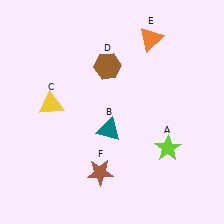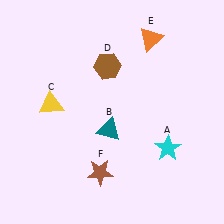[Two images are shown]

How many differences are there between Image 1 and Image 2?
There is 1 difference between the two images.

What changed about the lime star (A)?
In Image 1, A is lime. In Image 2, it changed to cyan.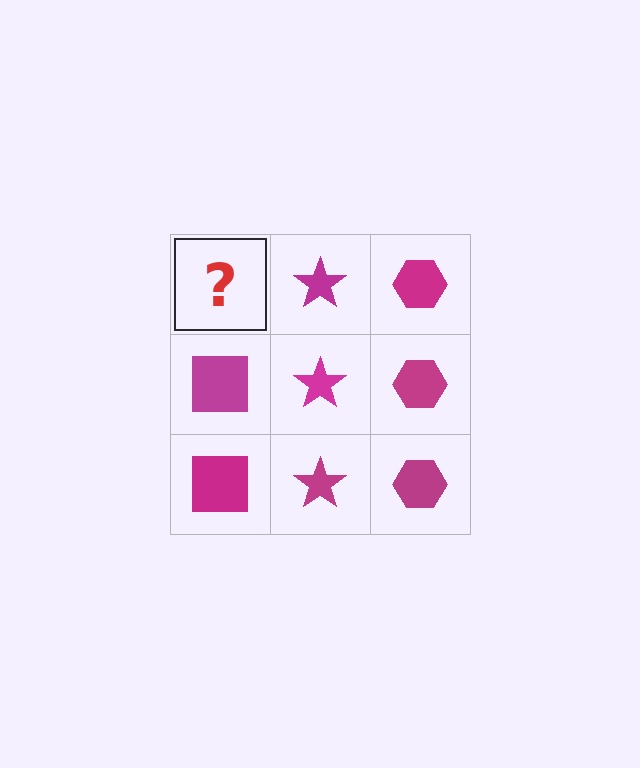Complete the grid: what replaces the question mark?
The question mark should be replaced with a magenta square.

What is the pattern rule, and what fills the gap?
The rule is that each column has a consistent shape. The gap should be filled with a magenta square.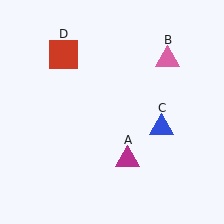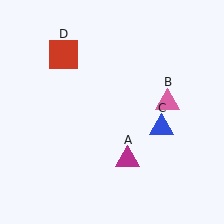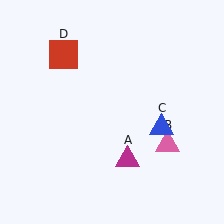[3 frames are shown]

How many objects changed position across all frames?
1 object changed position: pink triangle (object B).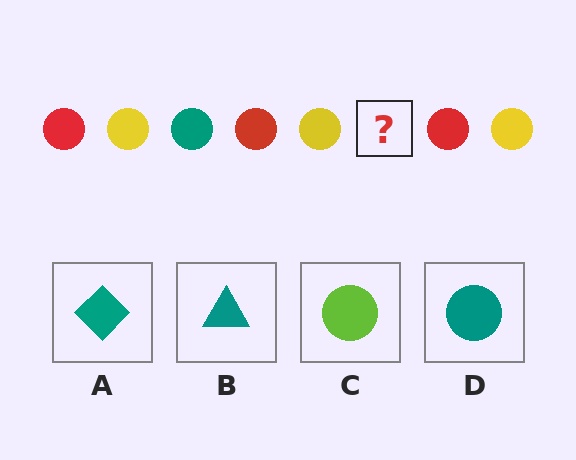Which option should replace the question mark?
Option D.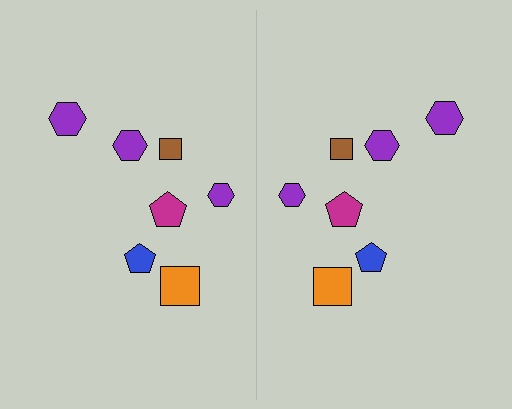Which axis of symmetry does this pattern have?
The pattern has a vertical axis of symmetry running through the center of the image.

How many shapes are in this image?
There are 14 shapes in this image.